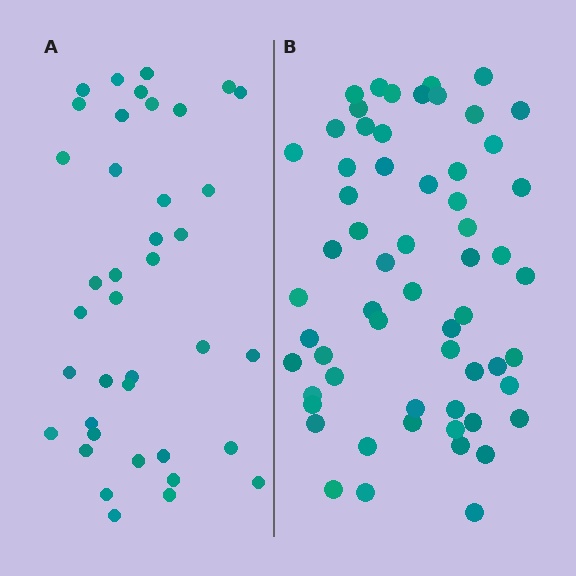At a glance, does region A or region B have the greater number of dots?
Region B (the right region) has more dots.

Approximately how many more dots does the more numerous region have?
Region B has approximately 20 more dots than region A.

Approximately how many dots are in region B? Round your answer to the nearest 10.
About 60 dots.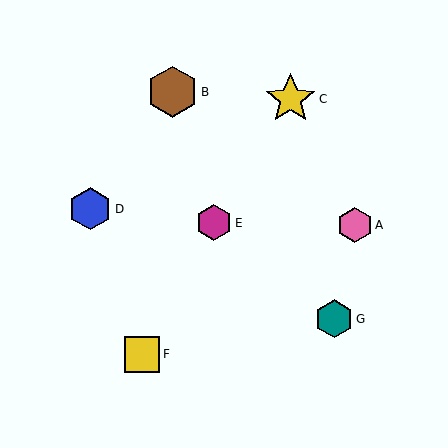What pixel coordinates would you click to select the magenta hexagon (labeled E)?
Click at (214, 223) to select the magenta hexagon E.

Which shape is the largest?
The yellow star (labeled C) is the largest.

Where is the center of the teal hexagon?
The center of the teal hexagon is at (334, 319).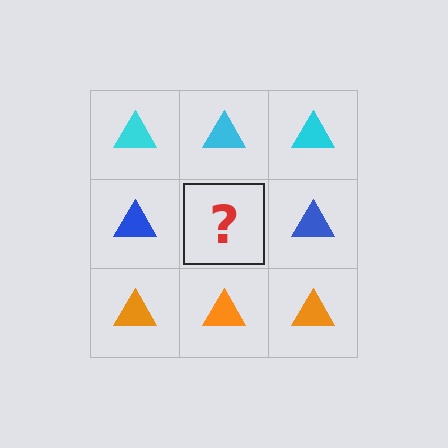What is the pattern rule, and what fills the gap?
The rule is that each row has a consistent color. The gap should be filled with a blue triangle.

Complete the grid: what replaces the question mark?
The question mark should be replaced with a blue triangle.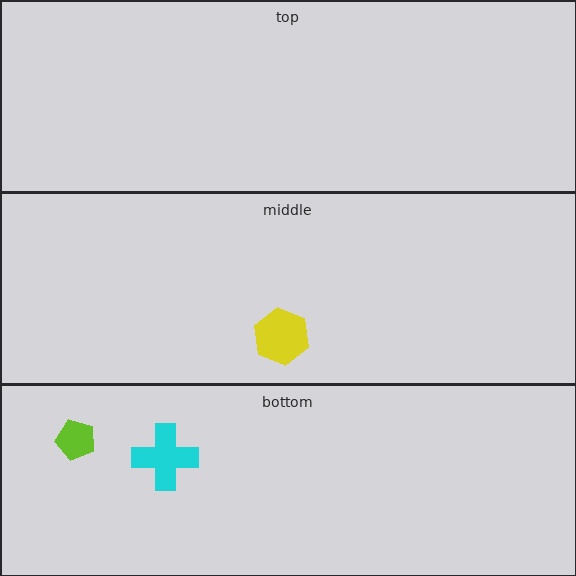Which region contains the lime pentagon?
The bottom region.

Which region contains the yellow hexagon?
The middle region.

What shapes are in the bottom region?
The cyan cross, the lime pentagon.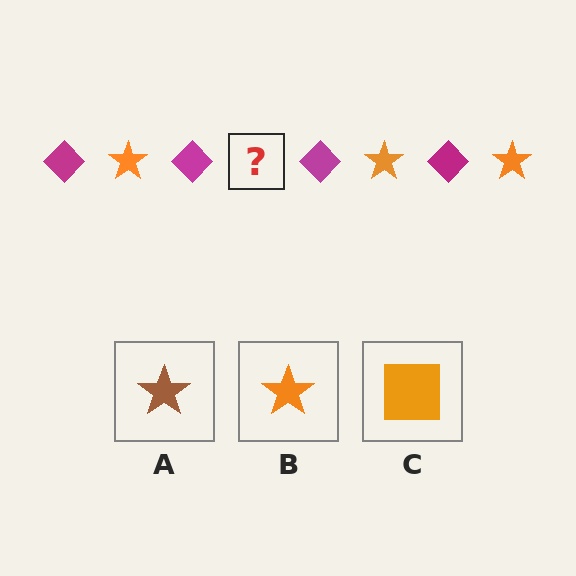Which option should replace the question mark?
Option B.